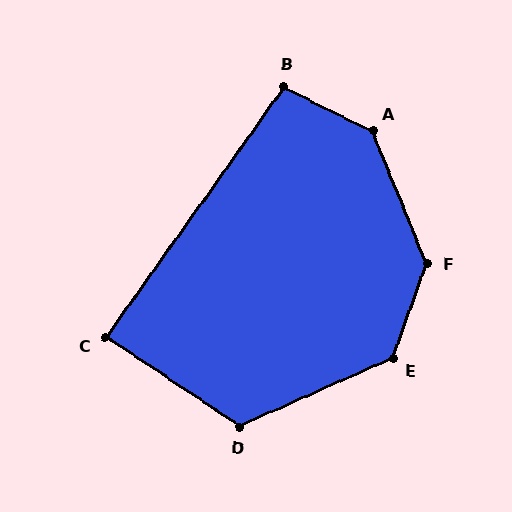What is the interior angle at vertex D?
Approximately 122 degrees (obtuse).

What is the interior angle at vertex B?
Approximately 99 degrees (obtuse).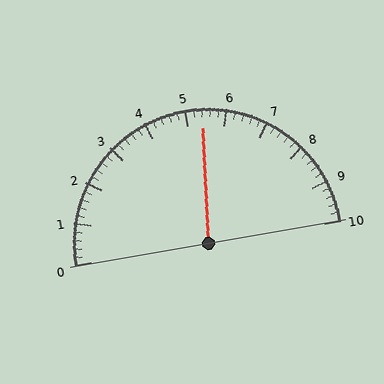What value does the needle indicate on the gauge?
The needle indicates approximately 5.4.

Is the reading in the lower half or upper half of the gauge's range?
The reading is in the upper half of the range (0 to 10).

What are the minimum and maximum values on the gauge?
The gauge ranges from 0 to 10.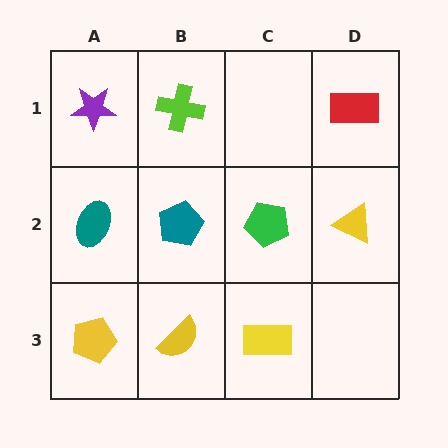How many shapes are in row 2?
4 shapes.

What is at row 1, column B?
A lime cross.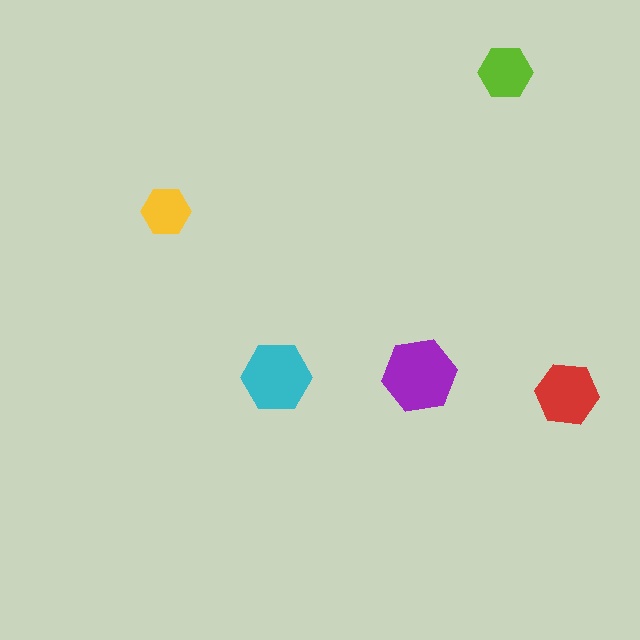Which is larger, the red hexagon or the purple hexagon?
The purple one.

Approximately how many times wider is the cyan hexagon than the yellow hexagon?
About 1.5 times wider.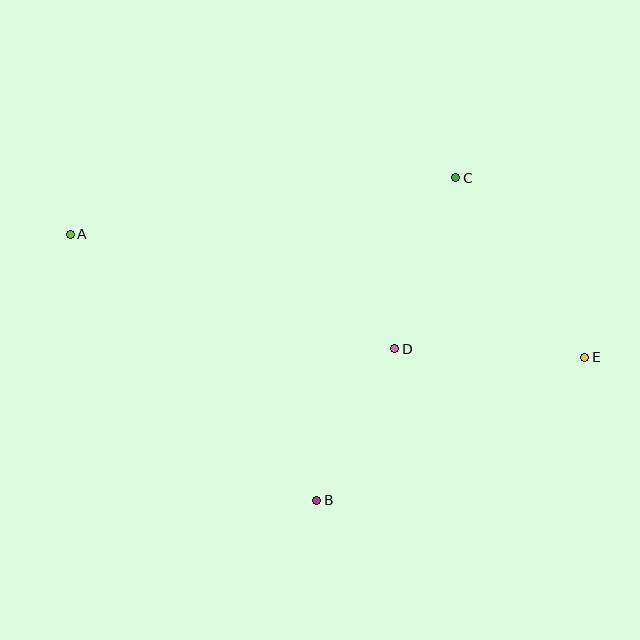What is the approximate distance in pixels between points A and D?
The distance between A and D is approximately 344 pixels.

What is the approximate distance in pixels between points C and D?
The distance between C and D is approximately 181 pixels.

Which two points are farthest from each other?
Points A and E are farthest from each other.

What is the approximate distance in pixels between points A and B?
The distance between A and B is approximately 363 pixels.